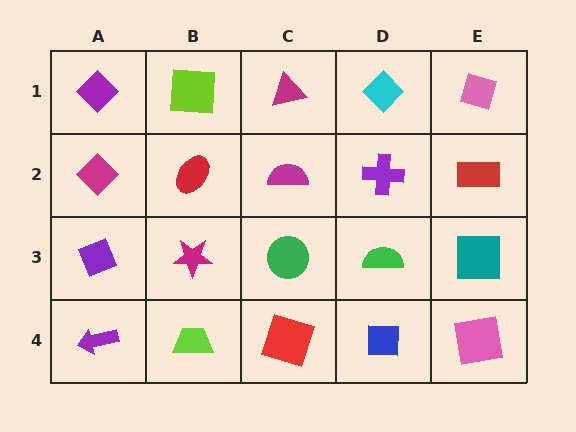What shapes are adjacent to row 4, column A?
A purple diamond (row 3, column A), a lime trapezoid (row 4, column B).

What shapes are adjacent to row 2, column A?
A purple diamond (row 1, column A), a purple diamond (row 3, column A), a red ellipse (row 2, column B).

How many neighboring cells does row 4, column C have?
3.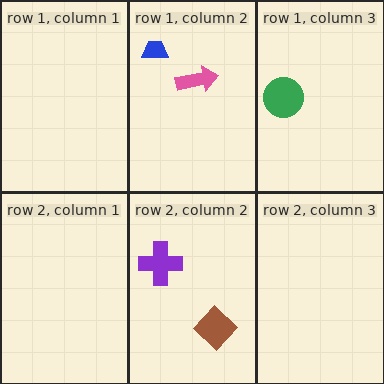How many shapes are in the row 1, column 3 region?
1.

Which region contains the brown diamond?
The row 2, column 2 region.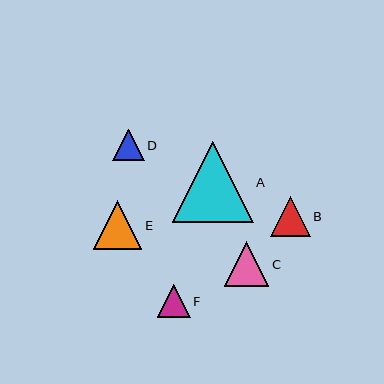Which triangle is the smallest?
Triangle D is the smallest with a size of approximately 32 pixels.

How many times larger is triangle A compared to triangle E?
Triangle A is approximately 1.7 times the size of triangle E.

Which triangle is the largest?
Triangle A is the largest with a size of approximately 81 pixels.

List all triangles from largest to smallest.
From largest to smallest: A, E, C, B, F, D.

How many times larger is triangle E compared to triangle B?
Triangle E is approximately 1.2 times the size of triangle B.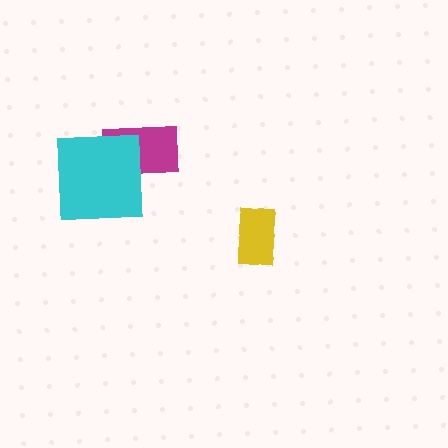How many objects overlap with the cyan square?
1 object overlaps with the cyan square.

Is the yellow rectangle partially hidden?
No, no other shape covers it.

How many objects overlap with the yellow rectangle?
0 objects overlap with the yellow rectangle.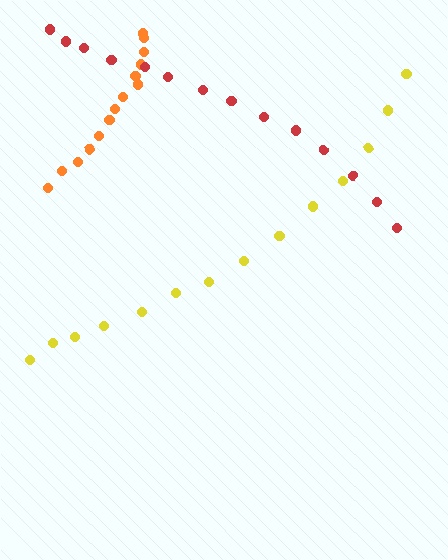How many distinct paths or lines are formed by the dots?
There are 3 distinct paths.